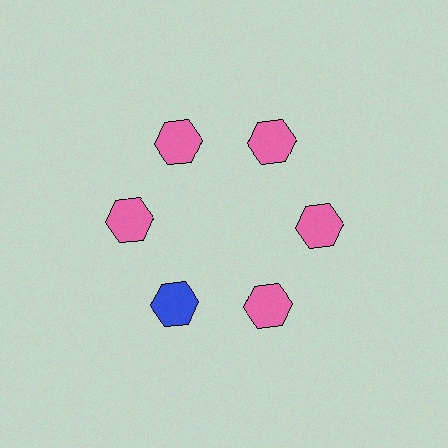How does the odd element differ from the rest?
It has a different color: blue instead of pink.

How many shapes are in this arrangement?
There are 6 shapes arranged in a ring pattern.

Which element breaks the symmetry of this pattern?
The blue hexagon at roughly the 7 o'clock position breaks the symmetry. All other shapes are pink hexagons.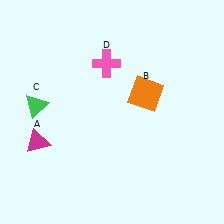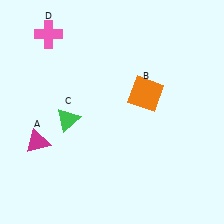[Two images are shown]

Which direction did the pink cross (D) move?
The pink cross (D) moved left.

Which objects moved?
The objects that moved are: the green triangle (C), the pink cross (D).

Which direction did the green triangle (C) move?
The green triangle (C) moved right.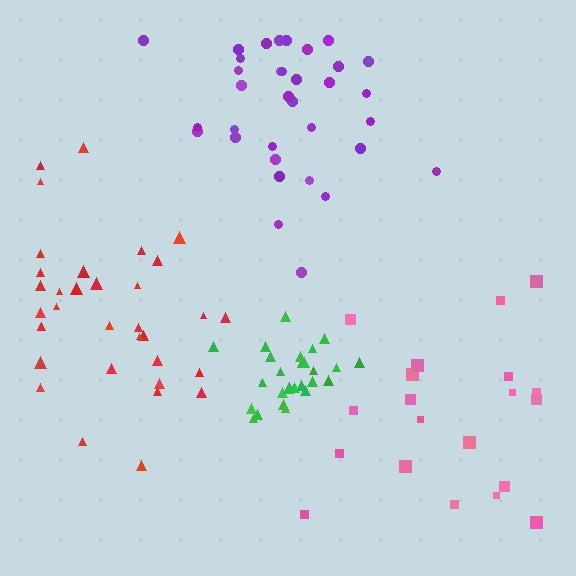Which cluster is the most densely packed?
Green.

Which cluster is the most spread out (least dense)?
Pink.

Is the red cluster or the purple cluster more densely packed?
Red.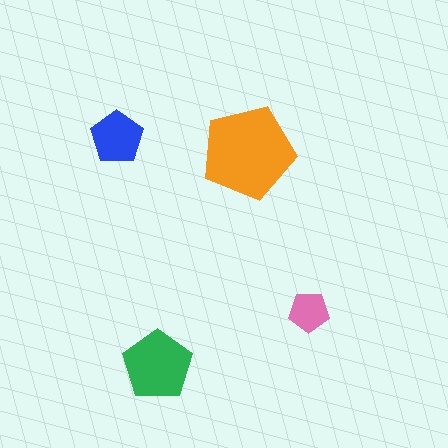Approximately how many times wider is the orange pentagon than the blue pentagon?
About 2 times wider.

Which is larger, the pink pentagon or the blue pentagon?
The blue one.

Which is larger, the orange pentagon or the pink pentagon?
The orange one.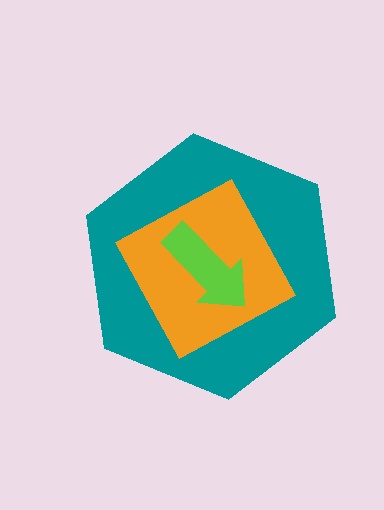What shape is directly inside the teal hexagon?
The orange square.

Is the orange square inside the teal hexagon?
Yes.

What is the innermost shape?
The lime arrow.